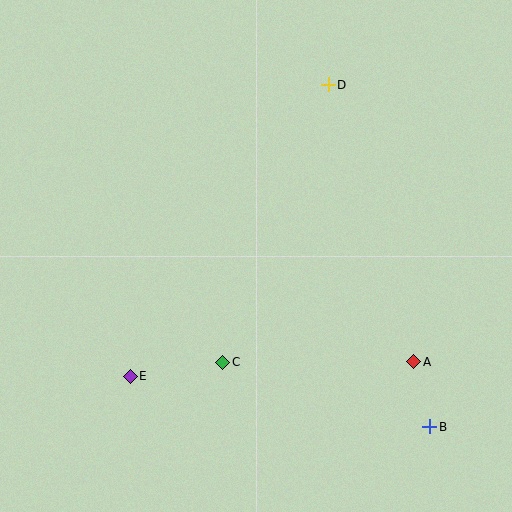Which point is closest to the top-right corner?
Point D is closest to the top-right corner.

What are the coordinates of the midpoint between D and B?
The midpoint between D and B is at (379, 256).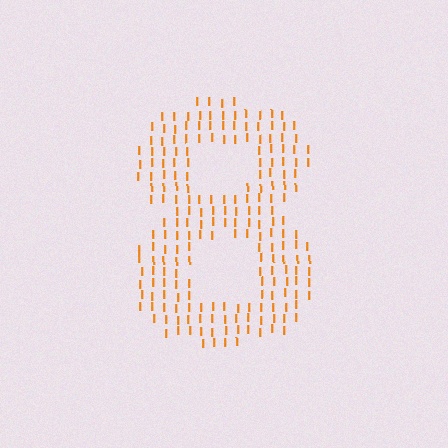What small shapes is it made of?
It is made of small letter I's.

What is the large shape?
The large shape is the digit 8.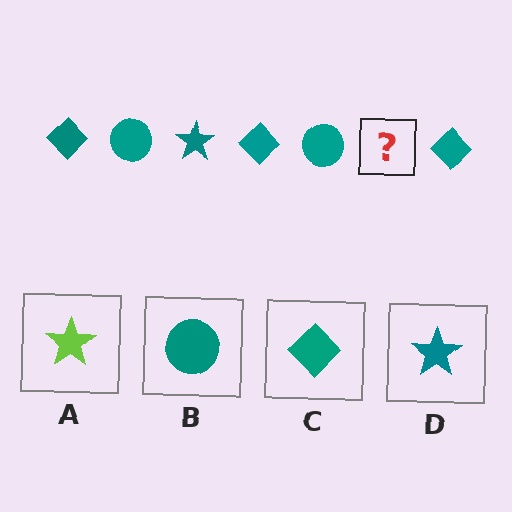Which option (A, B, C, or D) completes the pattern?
D.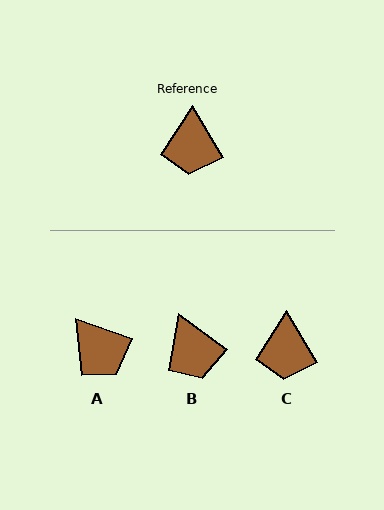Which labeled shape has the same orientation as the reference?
C.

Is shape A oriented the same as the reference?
No, it is off by about 39 degrees.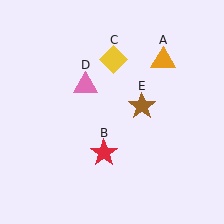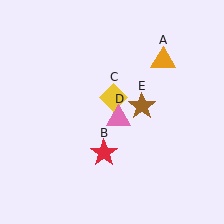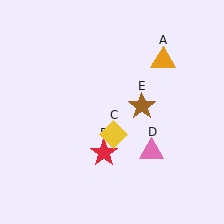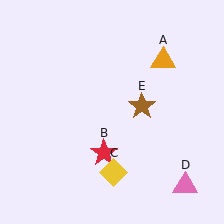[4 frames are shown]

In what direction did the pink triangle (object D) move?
The pink triangle (object D) moved down and to the right.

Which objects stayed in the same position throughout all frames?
Orange triangle (object A) and red star (object B) and brown star (object E) remained stationary.